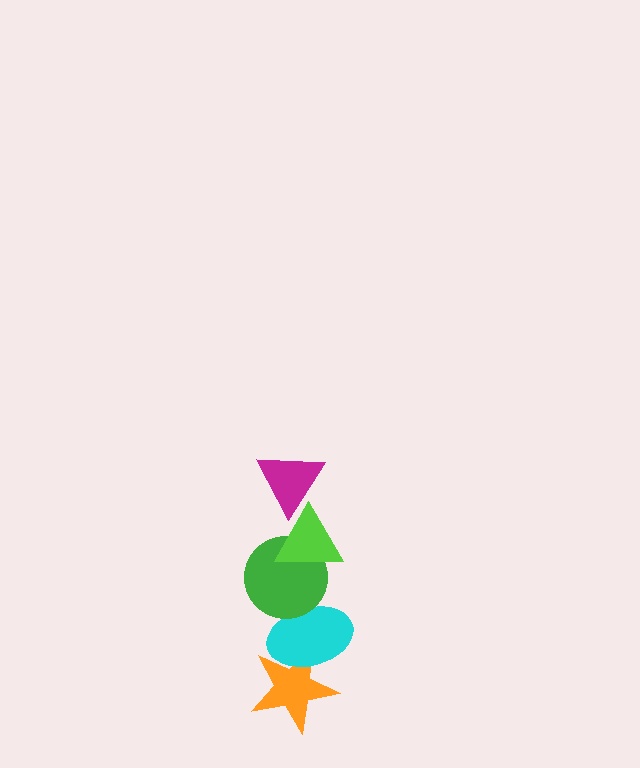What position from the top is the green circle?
The green circle is 3rd from the top.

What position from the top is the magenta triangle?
The magenta triangle is 1st from the top.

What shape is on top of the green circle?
The lime triangle is on top of the green circle.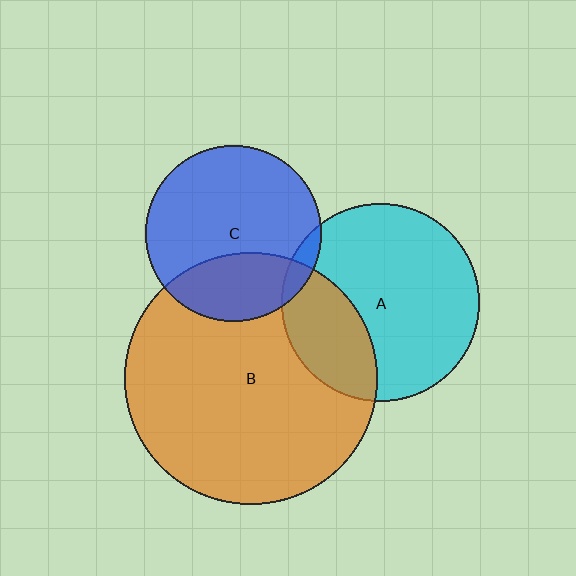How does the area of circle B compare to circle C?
Approximately 2.1 times.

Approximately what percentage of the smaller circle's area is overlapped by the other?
Approximately 30%.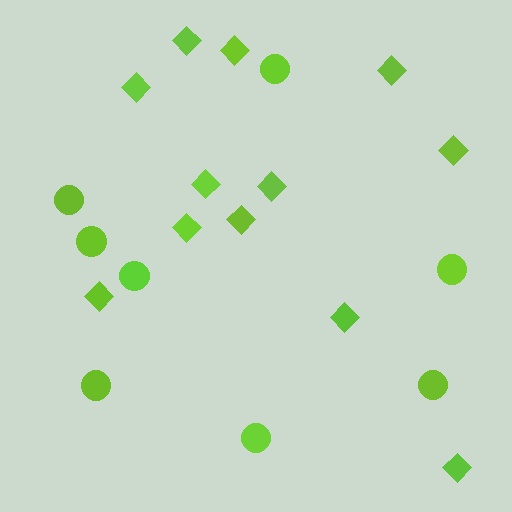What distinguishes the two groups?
There are 2 groups: one group of circles (8) and one group of diamonds (12).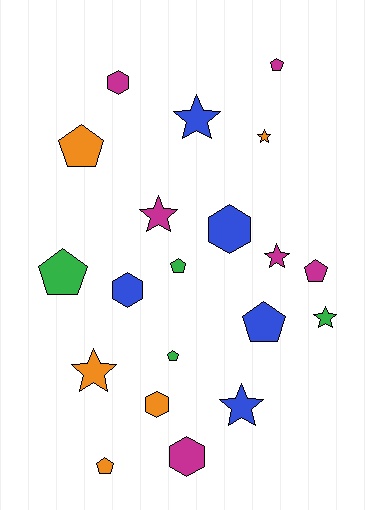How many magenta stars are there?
There are 2 magenta stars.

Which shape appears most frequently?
Pentagon, with 8 objects.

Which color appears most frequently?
Magenta, with 6 objects.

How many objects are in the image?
There are 20 objects.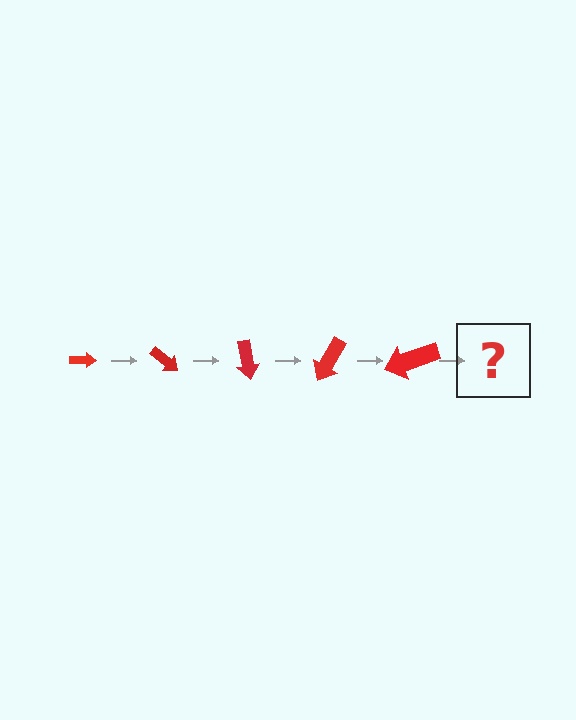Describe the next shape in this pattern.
It should be an arrow, larger than the previous one and rotated 200 degrees from the start.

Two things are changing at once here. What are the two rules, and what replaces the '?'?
The two rules are that the arrow grows larger each step and it rotates 40 degrees each step. The '?' should be an arrow, larger than the previous one and rotated 200 degrees from the start.